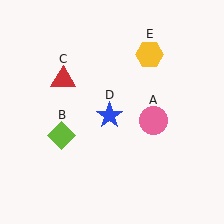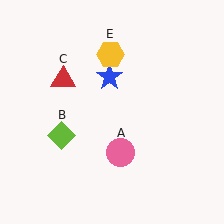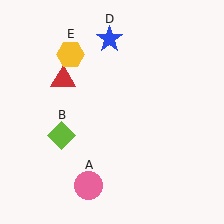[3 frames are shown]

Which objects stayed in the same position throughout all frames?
Lime diamond (object B) and red triangle (object C) remained stationary.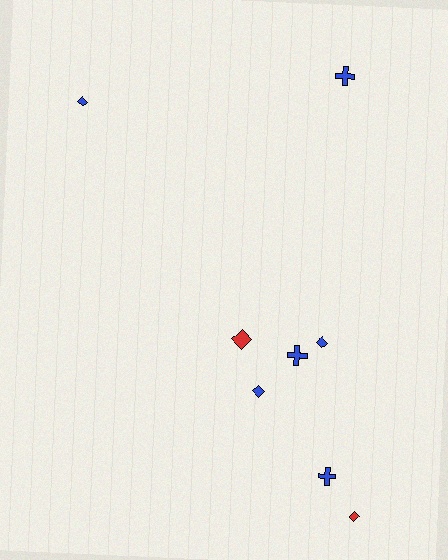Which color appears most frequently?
Blue, with 6 objects.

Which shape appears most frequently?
Diamond, with 5 objects.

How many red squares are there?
There are no red squares.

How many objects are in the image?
There are 8 objects.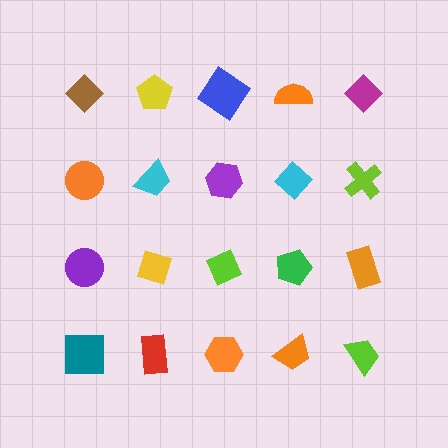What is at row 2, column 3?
A purple hexagon.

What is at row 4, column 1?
A teal square.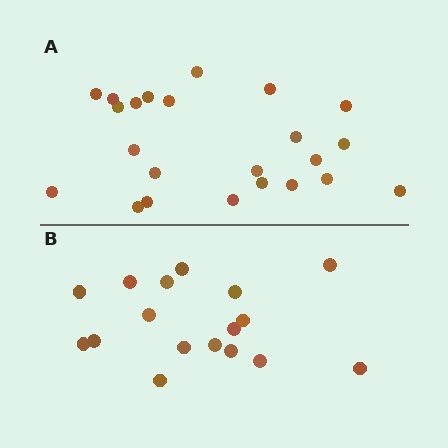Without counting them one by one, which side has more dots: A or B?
Region A (the top region) has more dots.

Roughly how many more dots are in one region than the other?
Region A has about 6 more dots than region B.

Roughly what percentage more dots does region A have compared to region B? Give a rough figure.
About 35% more.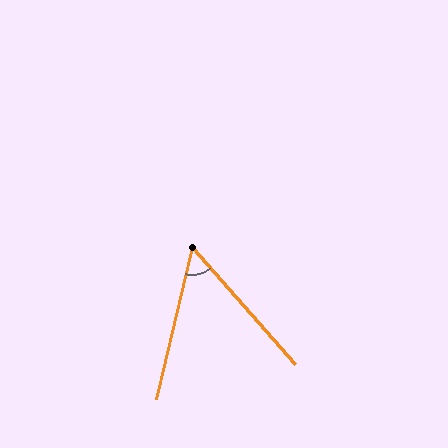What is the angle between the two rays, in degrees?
Approximately 55 degrees.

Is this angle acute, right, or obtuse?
It is acute.